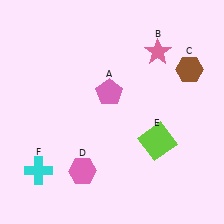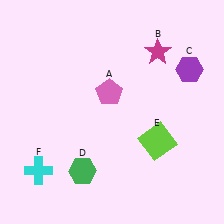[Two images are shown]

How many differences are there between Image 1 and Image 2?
There are 3 differences between the two images.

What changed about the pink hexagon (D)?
In Image 1, D is pink. In Image 2, it changed to green.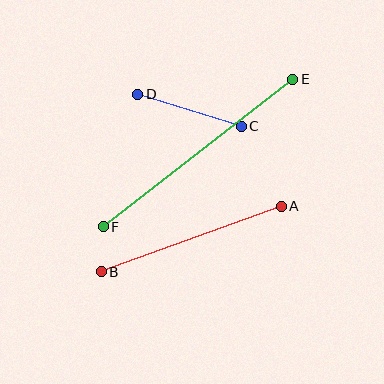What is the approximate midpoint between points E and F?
The midpoint is at approximately (198, 153) pixels.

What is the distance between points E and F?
The distance is approximately 241 pixels.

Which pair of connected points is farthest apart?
Points E and F are farthest apart.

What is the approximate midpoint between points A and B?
The midpoint is at approximately (191, 239) pixels.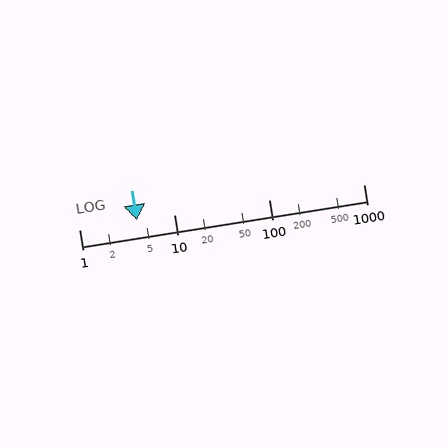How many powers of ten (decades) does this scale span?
The scale spans 3 decades, from 1 to 1000.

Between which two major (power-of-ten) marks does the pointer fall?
The pointer is between 1 and 10.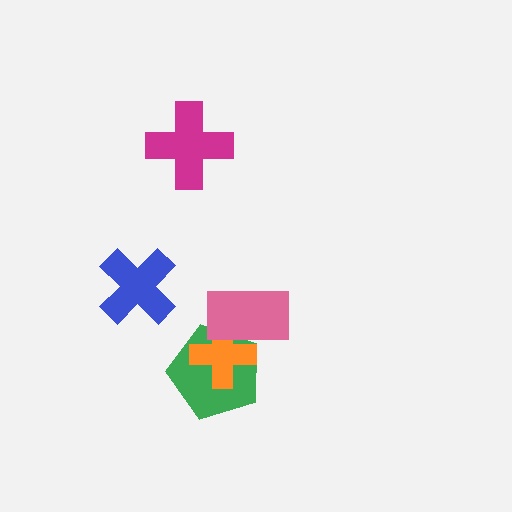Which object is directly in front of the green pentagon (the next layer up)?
The orange cross is directly in front of the green pentagon.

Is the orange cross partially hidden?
Yes, it is partially covered by another shape.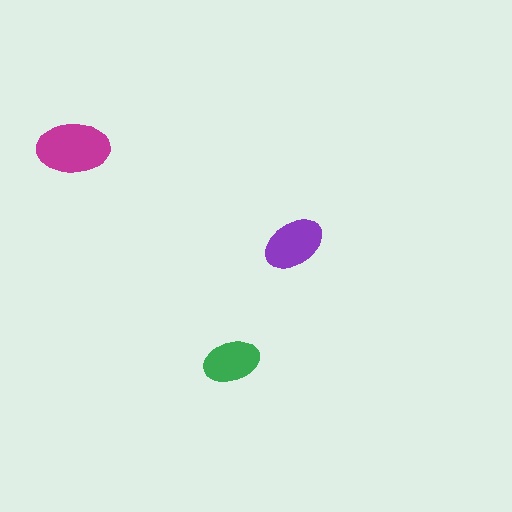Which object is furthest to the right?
The purple ellipse is rightmost.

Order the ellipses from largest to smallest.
the magenta one, the purple one, the green one.